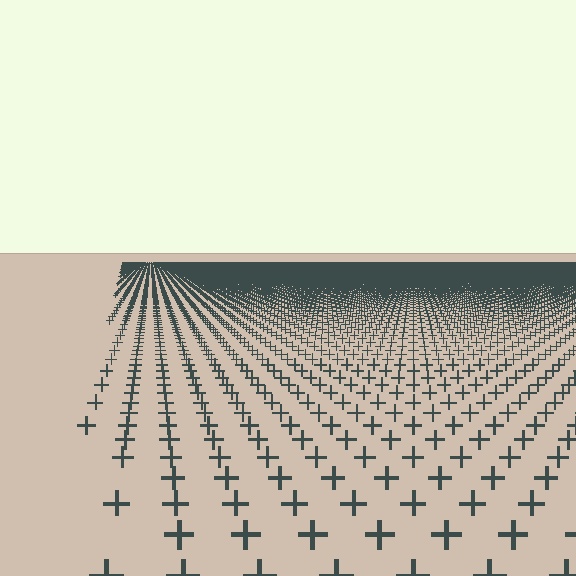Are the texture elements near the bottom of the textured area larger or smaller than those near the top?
Larger. Near the bottom, elements are closer to the viewer and appear at a bigger on-screen size.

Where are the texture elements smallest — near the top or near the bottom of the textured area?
Near the top.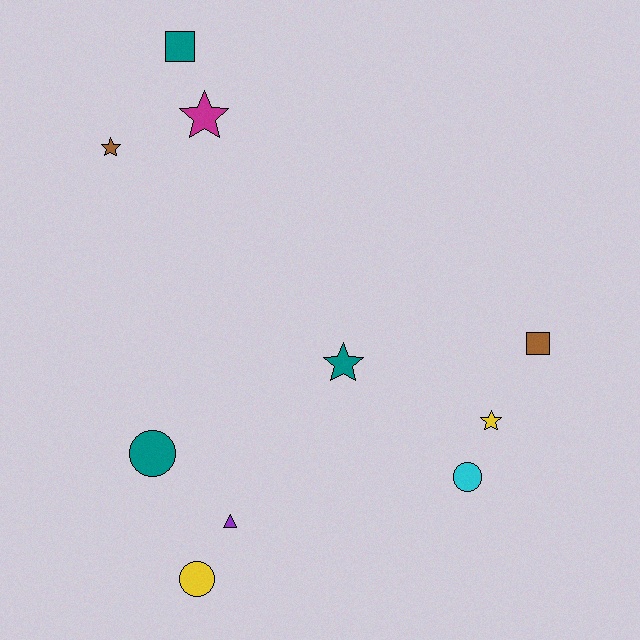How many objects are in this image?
There are 10 objects.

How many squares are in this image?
There are 2 squares.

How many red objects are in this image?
There are no red objects.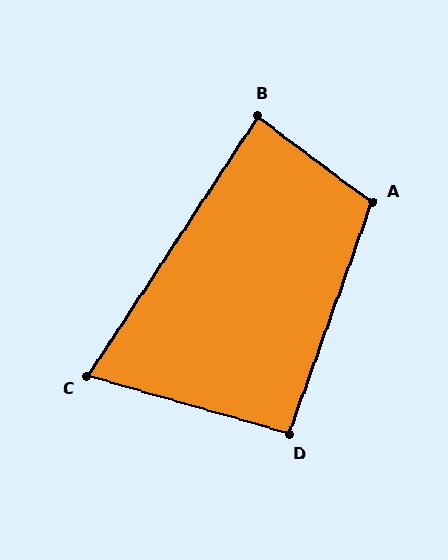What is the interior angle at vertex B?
Approximately 86 degrees (approximately right).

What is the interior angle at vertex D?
Approximately 94 degrees (approximately right).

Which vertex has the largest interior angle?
A, at approximately 107 degrees.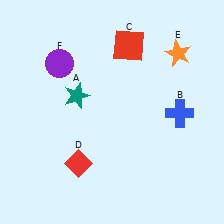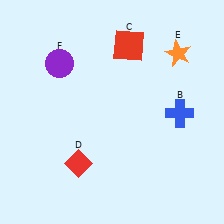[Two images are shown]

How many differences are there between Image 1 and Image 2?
There is 1 difference between the two images.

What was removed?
The teal star (A) was removed in Image 2.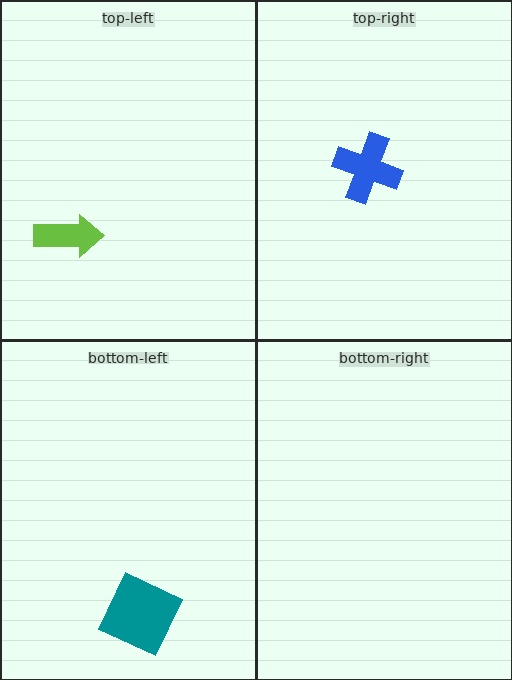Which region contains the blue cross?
The top-right region.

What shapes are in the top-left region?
The lime arrow.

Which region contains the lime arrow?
The top-left region.